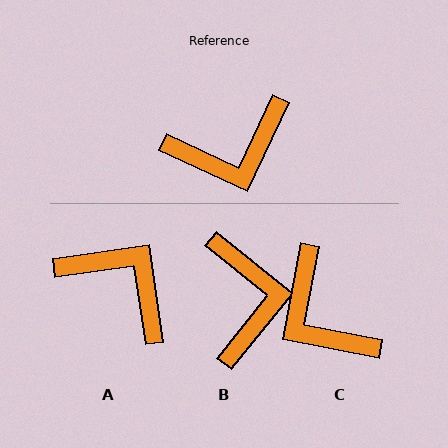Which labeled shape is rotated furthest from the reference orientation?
A, about 123 degrees away.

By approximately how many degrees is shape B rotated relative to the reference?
Approximately 76 degrees counter-clockwise.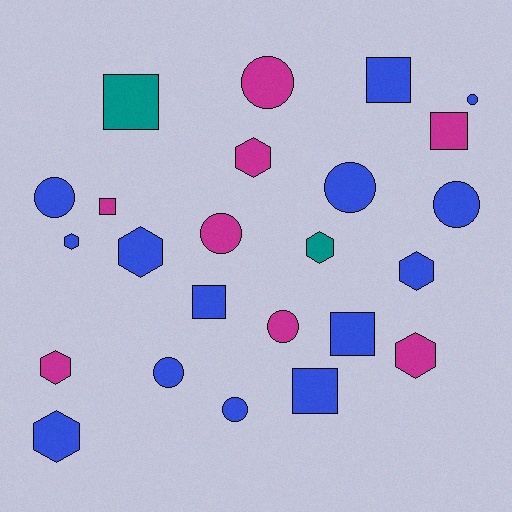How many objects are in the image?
There are 24 objects.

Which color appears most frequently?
Blue, with 14 objects.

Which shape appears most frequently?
Circle, with 9 objects.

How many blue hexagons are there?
There are 4 blue hexagons.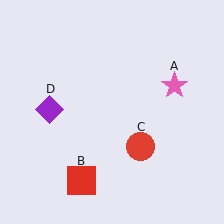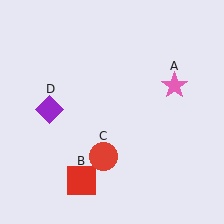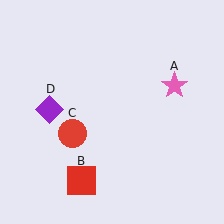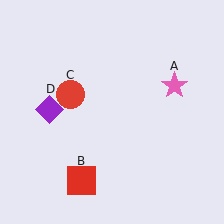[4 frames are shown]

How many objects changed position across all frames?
1 object changed position: red circle (object C).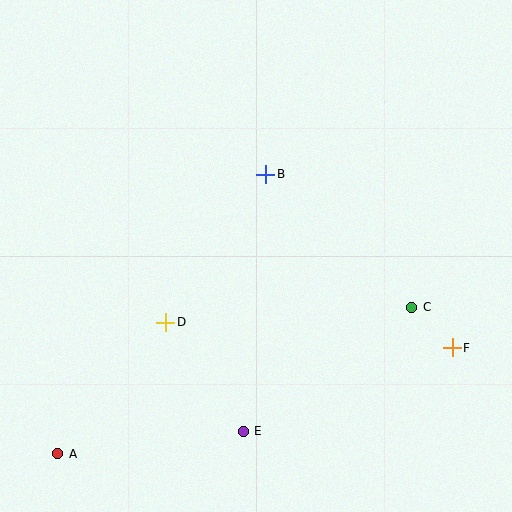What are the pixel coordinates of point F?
Point F is at (452, 348).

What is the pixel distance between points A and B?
The distance between A and B is 348 pixels.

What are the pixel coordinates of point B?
Point B is at (266, 174).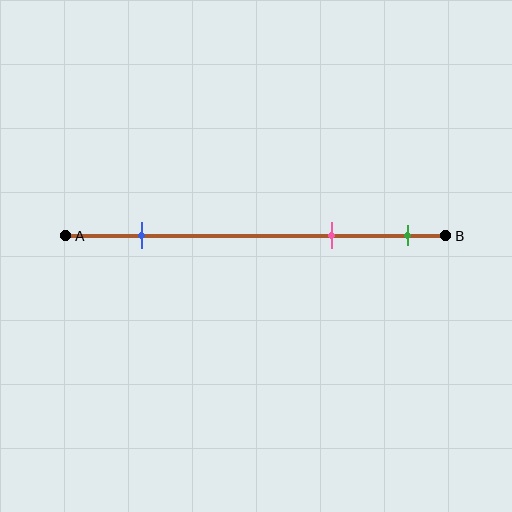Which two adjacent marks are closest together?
The pink and green marks are the closest adjacent pair.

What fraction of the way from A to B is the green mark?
The green mark is approximately 90% (0.9) of the way from A to B.